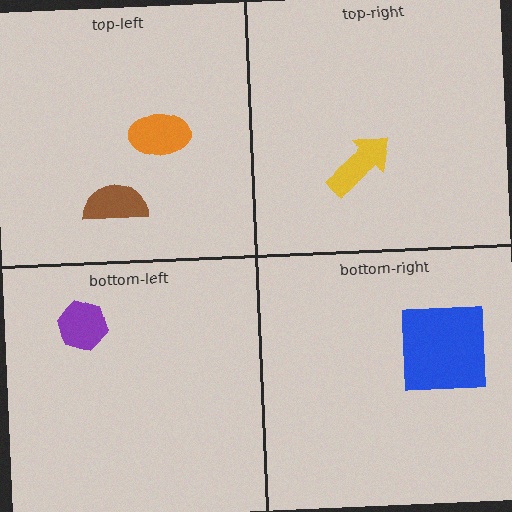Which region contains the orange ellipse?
The top-left region.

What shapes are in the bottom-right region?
The blue square.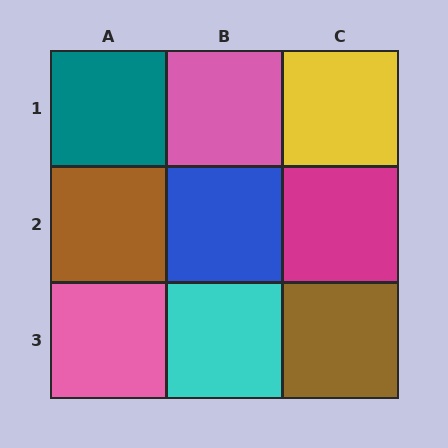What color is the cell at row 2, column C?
Magenta.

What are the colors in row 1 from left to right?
Teal, pink, yellow.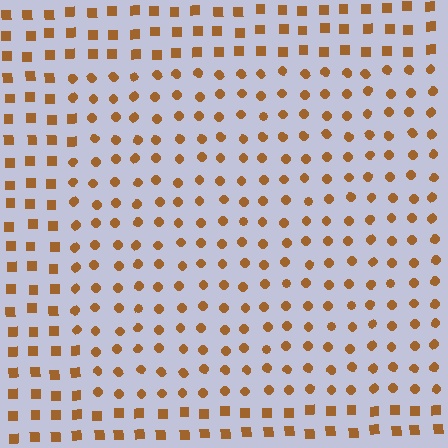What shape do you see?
I see a rectangle.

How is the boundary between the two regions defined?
The boundary is defined by a change in element shape: circles inside vs. squares outside. All elements share the same color and spacing.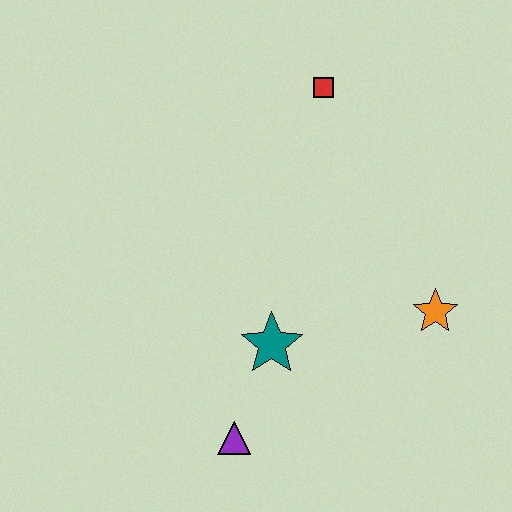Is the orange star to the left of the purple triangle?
No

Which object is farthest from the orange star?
The red square is farthest from the orange star.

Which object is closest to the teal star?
The purple triangle is closest to the teal star.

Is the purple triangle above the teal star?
No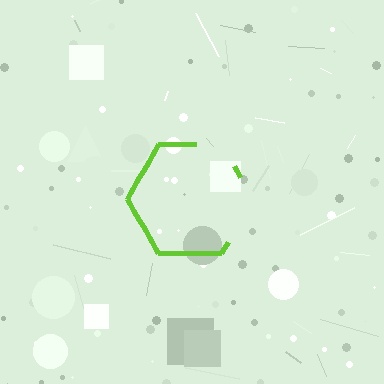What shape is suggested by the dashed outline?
The dashed outline suggests a hexagon.